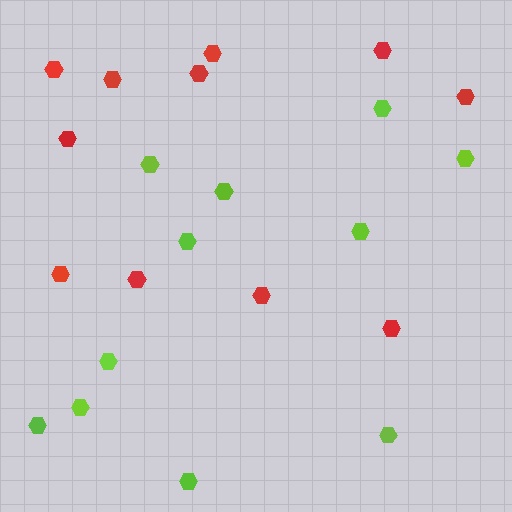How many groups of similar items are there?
There are 2 groups: one group of red hexagons (11) and one group of lime hexagons (11).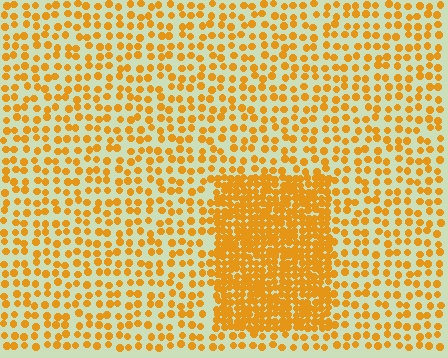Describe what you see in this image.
The image contains small orange elements arranged at two different densities. A rectangle-shaped region is visible where the elements are more densely packed than the surrounding area.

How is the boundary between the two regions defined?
The boundary is defined by a change in element density (approximately 2.5x ratio). All elements are the same color, size, and shape.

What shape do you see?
I see a rectangle.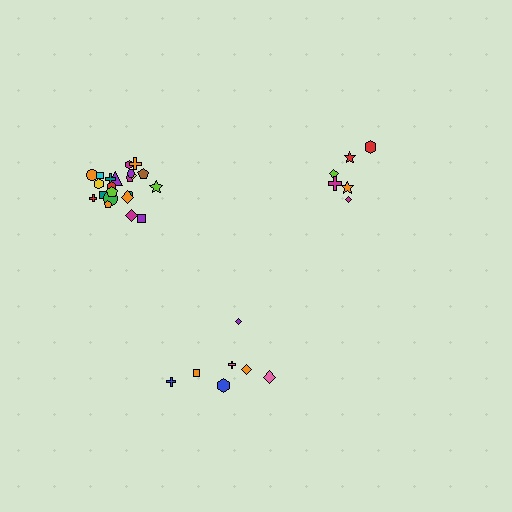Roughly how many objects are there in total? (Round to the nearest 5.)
Roughly 35 objects in total.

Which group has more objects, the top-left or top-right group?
The top-left group.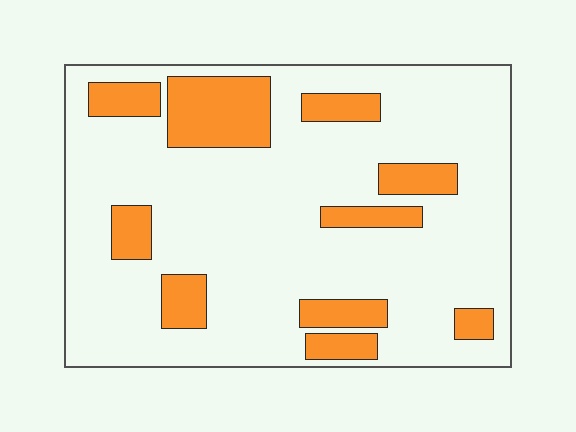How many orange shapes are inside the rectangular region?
10.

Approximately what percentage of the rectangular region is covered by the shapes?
Approximately 20%.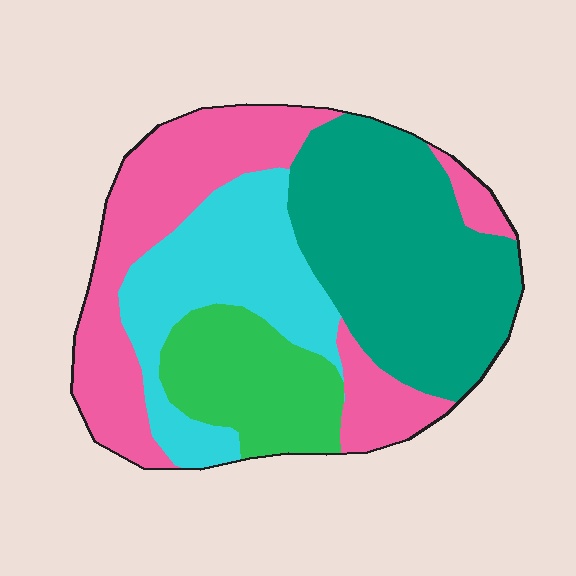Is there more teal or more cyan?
Teal.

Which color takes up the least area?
Green, at roughly 15%.